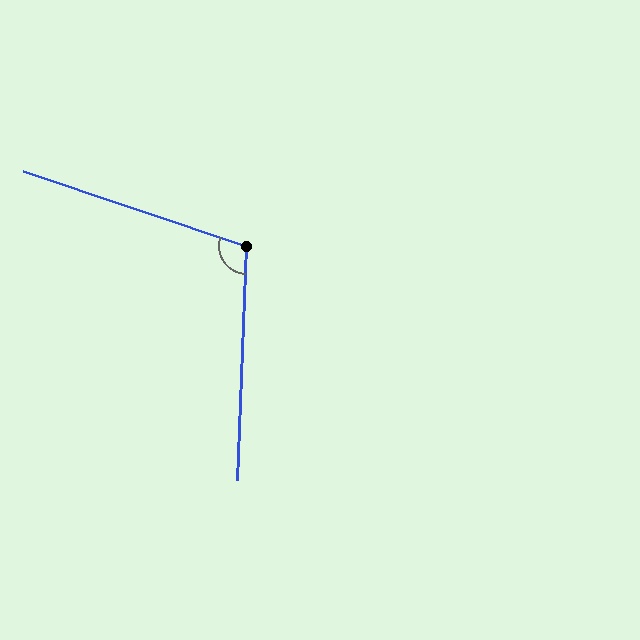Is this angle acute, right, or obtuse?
It is obtuse.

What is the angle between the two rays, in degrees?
Approximately 106 degrees.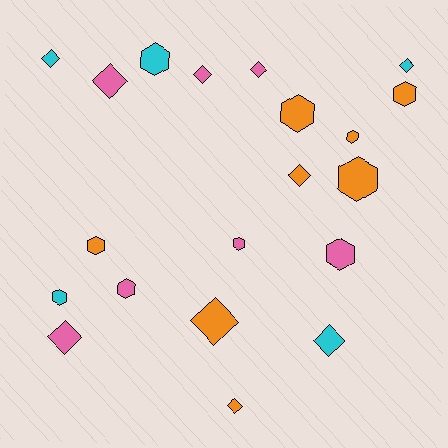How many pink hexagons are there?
There are 3 pink hexagons.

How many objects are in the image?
There are 20 objects.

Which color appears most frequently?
Orange, with 8 objects.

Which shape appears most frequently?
Diamond, with 10 objects.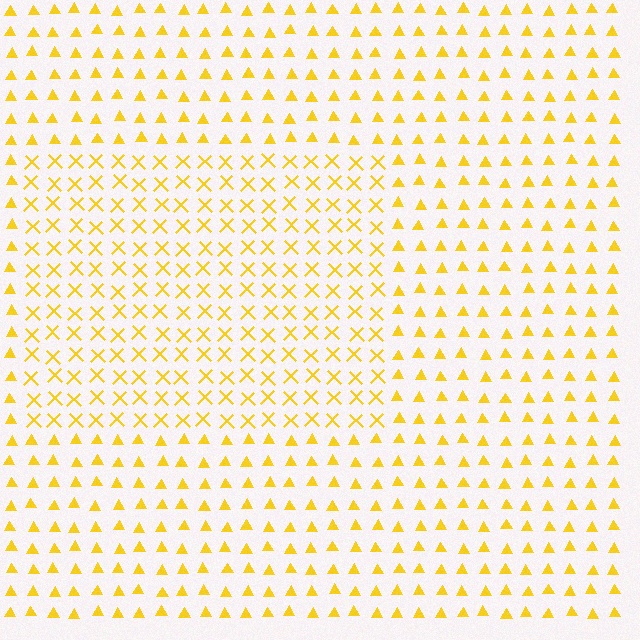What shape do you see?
I see a rectangle.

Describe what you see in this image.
The image is filled with small yellow elements arranged in a uniform grid. A rectangle-shaped region contains X marks, while the surrounding area contains triangles. The boundary is defined purely by the change in element shape.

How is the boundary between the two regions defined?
The boundary is defined by a change in element shape: X marks inside vs. triangles outside. All elements share the same color and spacing.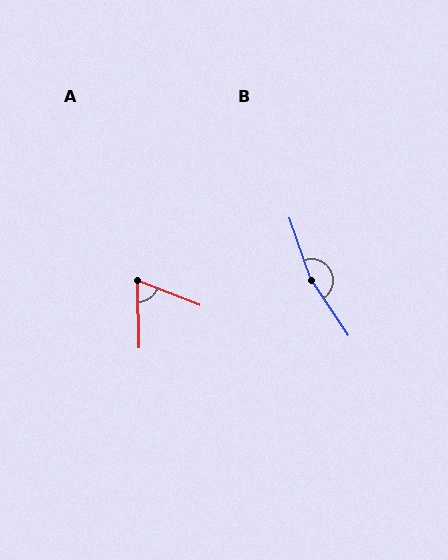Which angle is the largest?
B, at approximately 165 degrees.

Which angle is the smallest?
A, at approximately 67 degrees.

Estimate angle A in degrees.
Approximately 67 degrees.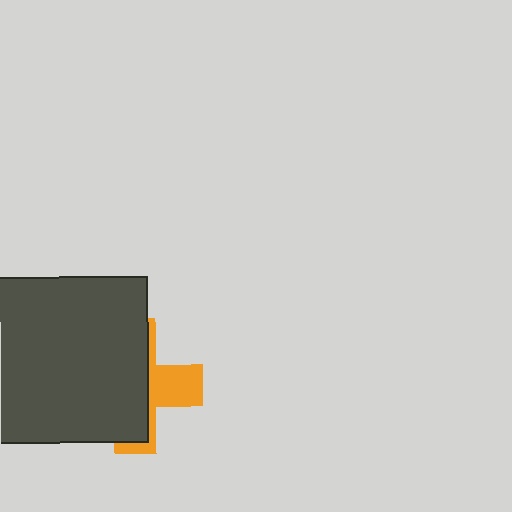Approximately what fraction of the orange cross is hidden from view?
Roughly 65% of the orange cross is hidden behind the dark gray square.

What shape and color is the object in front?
The object in front is a dark gray square.